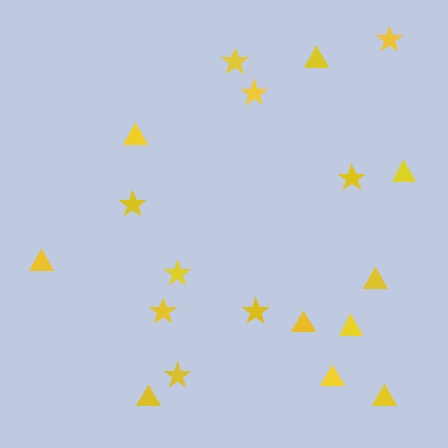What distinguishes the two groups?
There are 2 groups: one group of stars (9) and one group of triangles (10).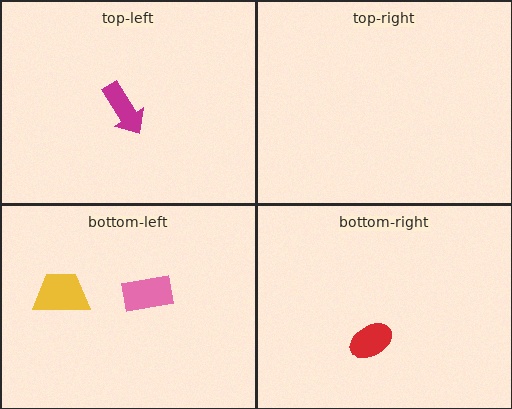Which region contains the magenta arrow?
The top-left region.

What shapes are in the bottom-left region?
The yellow trapezoid, the pink rectangle.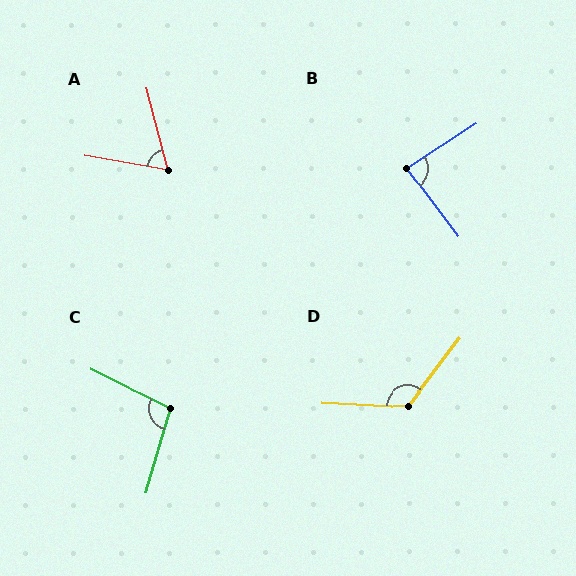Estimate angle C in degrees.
Approximately 100 degrees.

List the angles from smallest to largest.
A (65°), B (86°), C (100°), D (124°).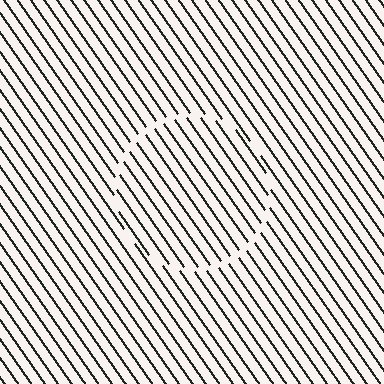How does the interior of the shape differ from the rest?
The interior of the shape contains the same grating, shifted by half a period — the contour is defined by the phase discontinuity where line-ends from the inner and outer gratings abut.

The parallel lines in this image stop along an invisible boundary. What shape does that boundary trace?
An illusory circle. The interior of the shape contains the same grating, shifted by half a period — the contour is defined by the phase discontinuity where line-ends from the inner and outer gratings abut.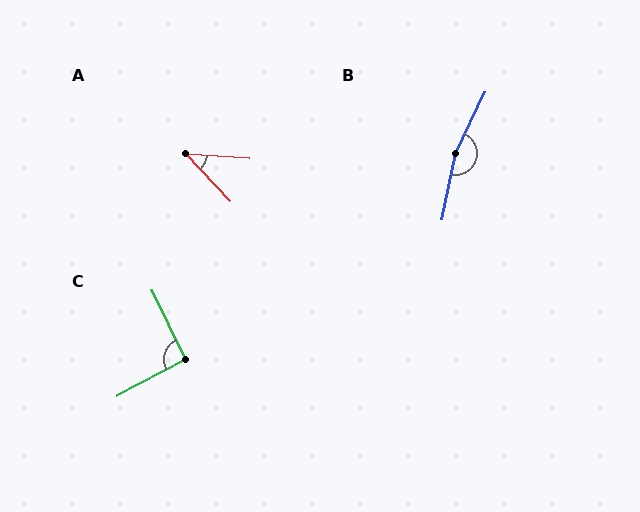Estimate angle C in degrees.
Approximately 92 degrees.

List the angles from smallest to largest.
A (43°), C (92°), B (166°).